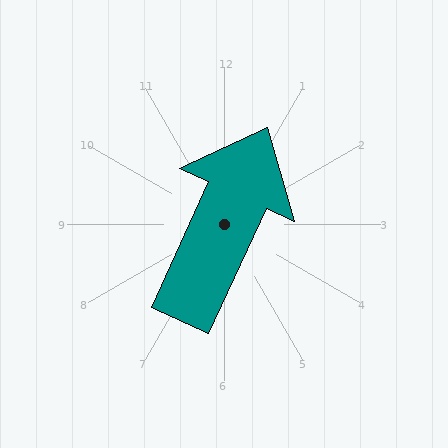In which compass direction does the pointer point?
Northeast.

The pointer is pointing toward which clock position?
Roughly 1 o'clock.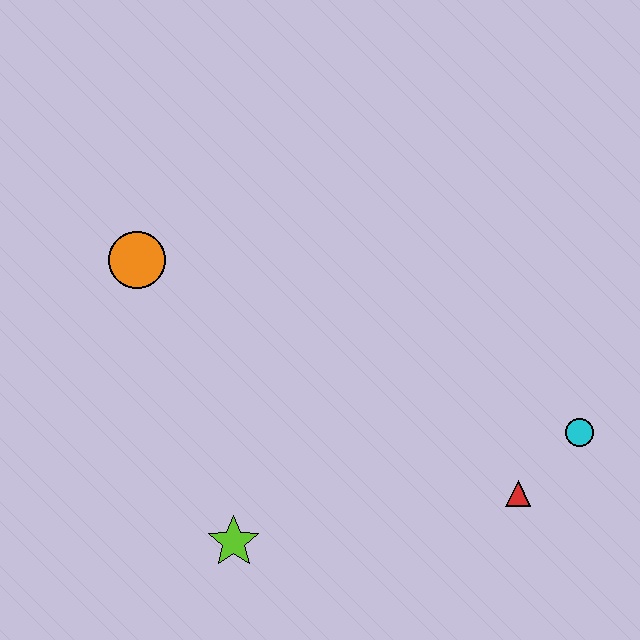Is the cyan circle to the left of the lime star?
No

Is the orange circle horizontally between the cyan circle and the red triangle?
No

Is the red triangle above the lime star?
Yes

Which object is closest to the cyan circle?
The red triangle is closest to the cyan circle.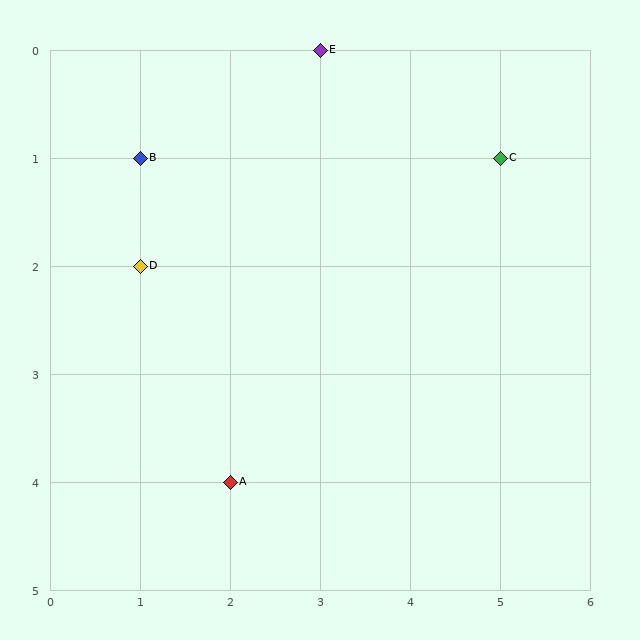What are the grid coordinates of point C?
Point C is at grid coordinates (5, 1).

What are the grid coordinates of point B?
Point B is at grid coordinates (1, 1).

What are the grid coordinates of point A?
Point A is at grid coordinates (2, 4).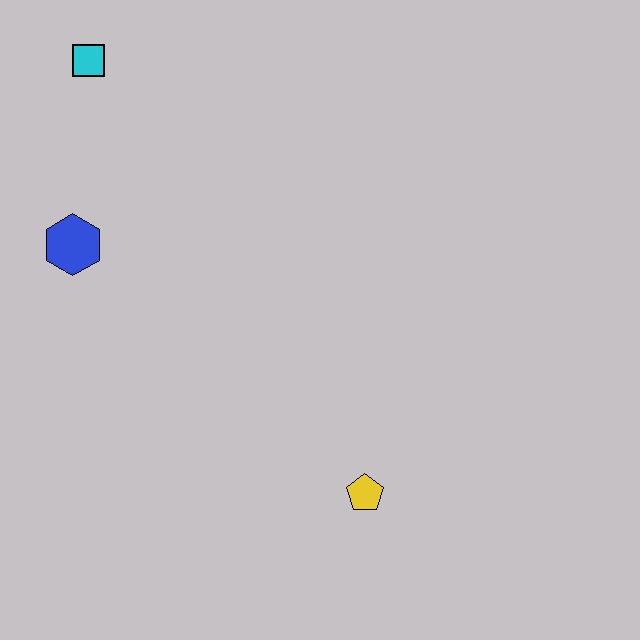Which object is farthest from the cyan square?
The yellow pentagon is farthest from the cyan square.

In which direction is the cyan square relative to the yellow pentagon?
The cyan square is above the yellow pentagon.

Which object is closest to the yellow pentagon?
The blue hexagon is closest to the yellow pentagon.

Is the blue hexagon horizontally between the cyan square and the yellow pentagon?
No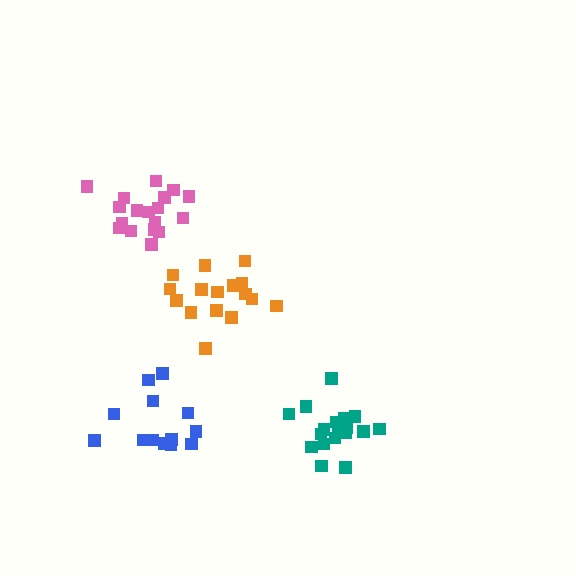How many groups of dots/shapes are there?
There are 4 groups.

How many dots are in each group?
Group 1: 18 dots, Group 2: 16 dots, Group 3: 18 dots, Group 4: 13 dots (65 total).